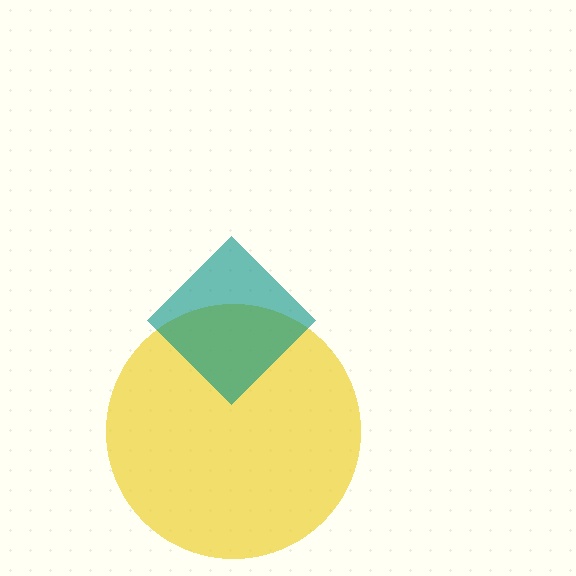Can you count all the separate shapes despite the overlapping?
Yes, there are 2 separate shapes.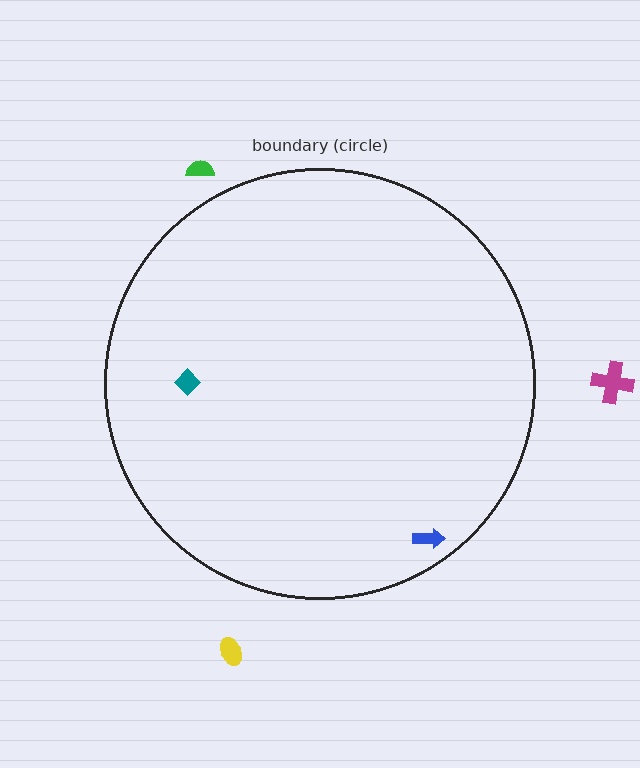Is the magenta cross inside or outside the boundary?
Outside.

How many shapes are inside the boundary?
2 inside, 3 outside.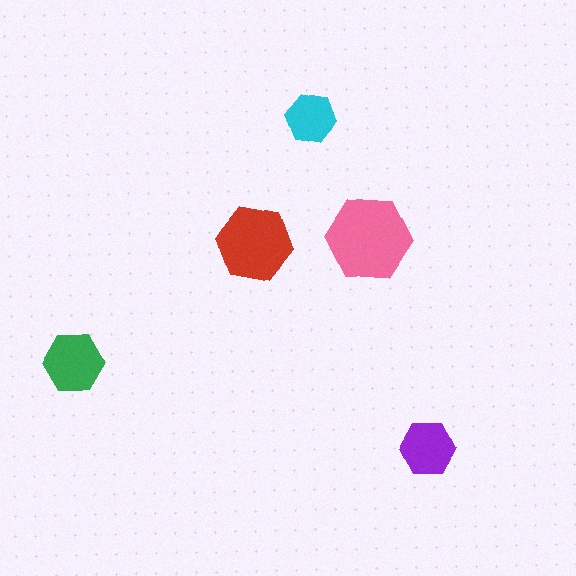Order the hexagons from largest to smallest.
the pink one, the red one, the green one, the purple one, the cyan one.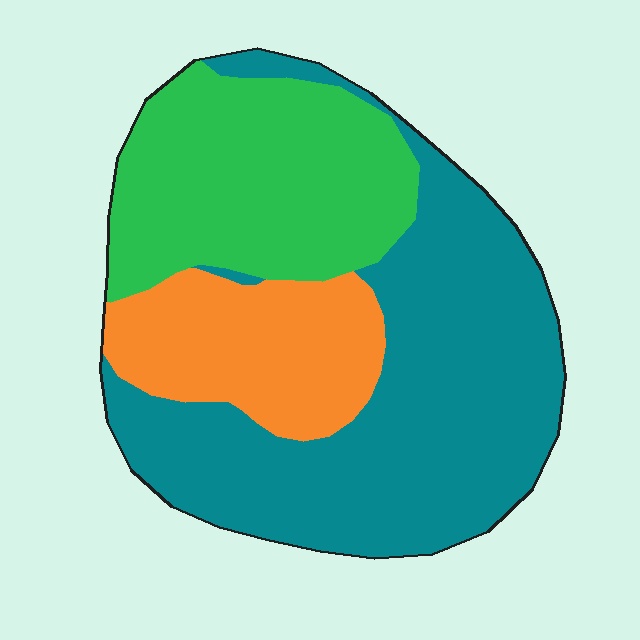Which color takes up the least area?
Orange, at roughly 20%.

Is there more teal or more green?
Teal.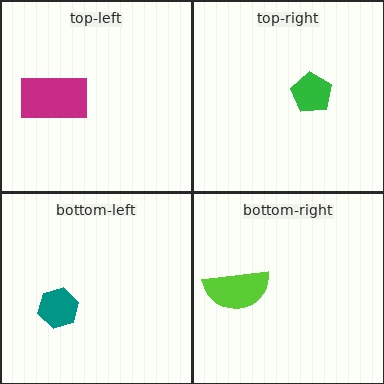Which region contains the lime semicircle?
The bottom-right region.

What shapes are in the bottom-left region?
The teal hexagon.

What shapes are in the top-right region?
The green pentagon.